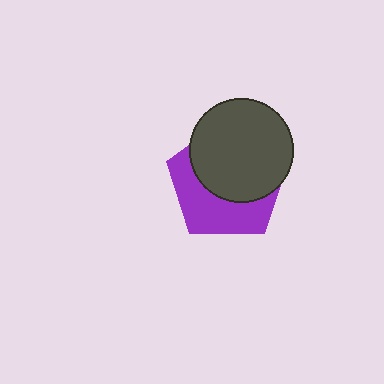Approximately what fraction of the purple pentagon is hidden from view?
Roughly 57% of the purple pentagon is hidden behind the dark gray circle.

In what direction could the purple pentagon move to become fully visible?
The purple pentagon could move toward the lower-left. That would shift it out from behind the dark gray circle entirely.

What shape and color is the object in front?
The object in front is a dark gray circle.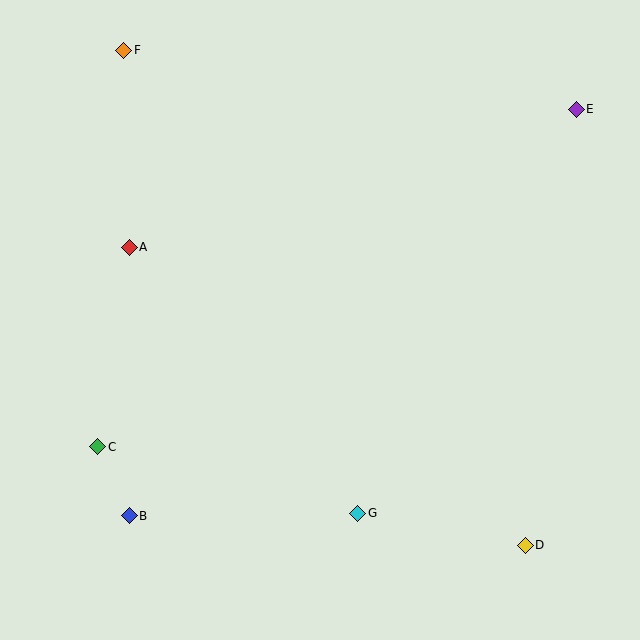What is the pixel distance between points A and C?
The distance between A and C is 202 pixels.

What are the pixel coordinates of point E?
Point E is at (576, 109).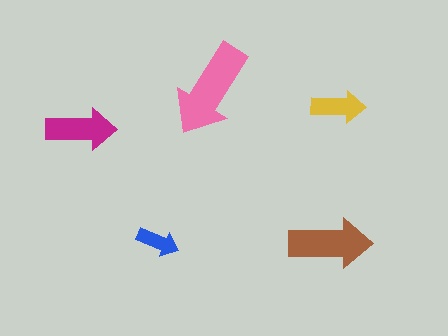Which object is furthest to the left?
The magenta arrow is leftmost.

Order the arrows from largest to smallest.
the pink one, the brown one, the magenta one, the yellow one, the blue one.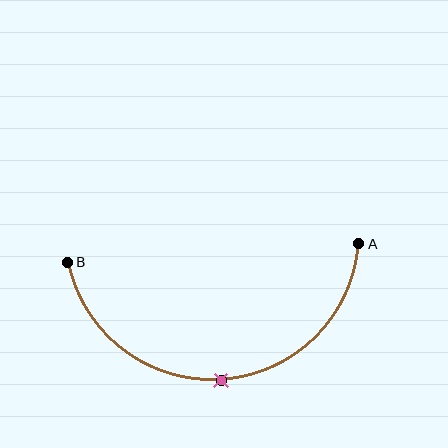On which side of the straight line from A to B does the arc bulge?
The arc bulges below the straight line connecting A and B.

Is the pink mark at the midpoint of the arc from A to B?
Yes. The pink mark lies on the arc at equal arc-length from both A and B — it is the arc midpoint.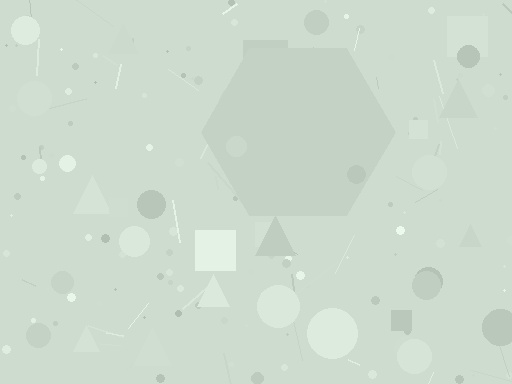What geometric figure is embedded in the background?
A hexagon is embedded in the background.